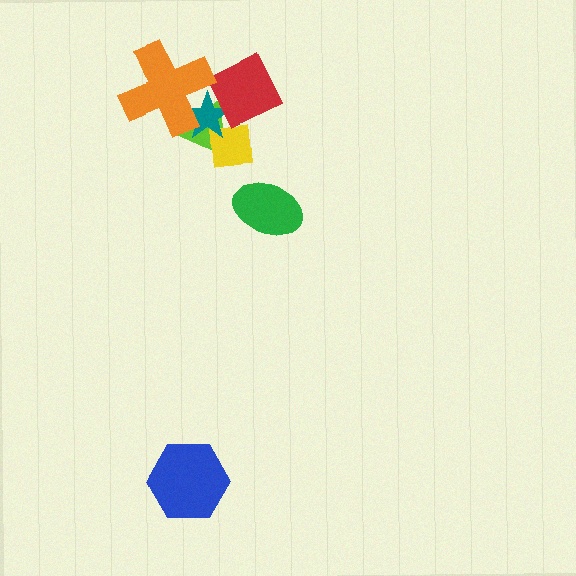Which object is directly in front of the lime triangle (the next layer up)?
The yellow square is directly in front of the lime triangle.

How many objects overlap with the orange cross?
3 objects overlap with the orange cross.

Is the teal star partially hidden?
Yes, it is partially covered by another shape.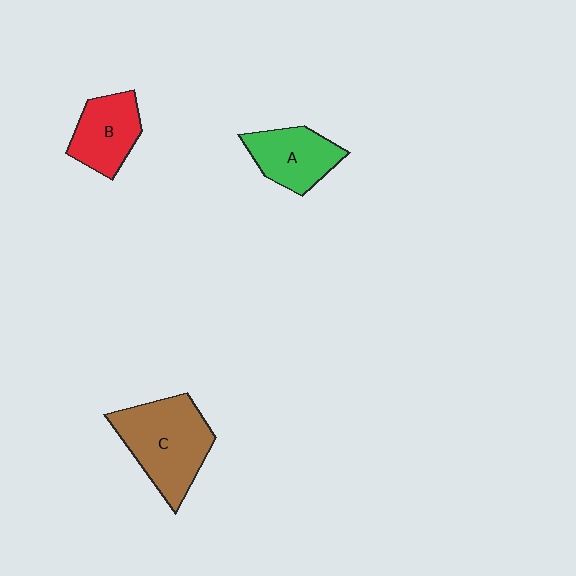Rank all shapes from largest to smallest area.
From largest to smallest: C (brown), A (green), B (red).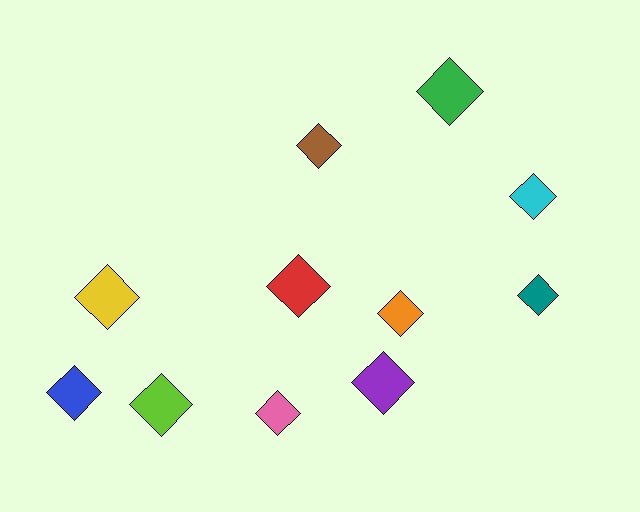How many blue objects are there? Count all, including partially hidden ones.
There is 1 blue object.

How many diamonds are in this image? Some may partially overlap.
There are 11 diamonds.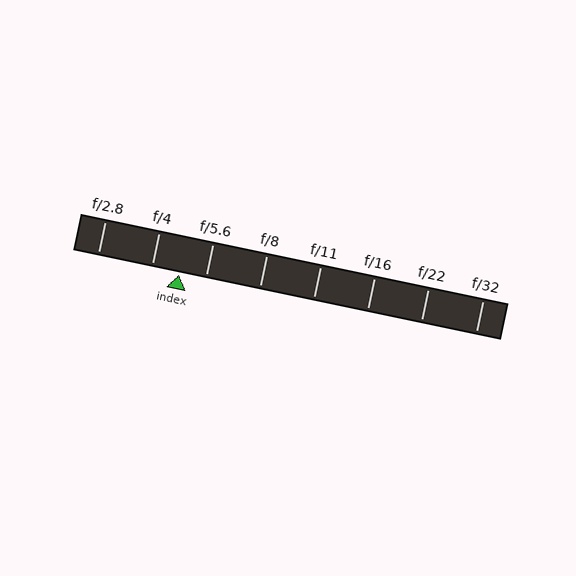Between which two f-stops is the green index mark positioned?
The index mark is between f/4 and f/5.6.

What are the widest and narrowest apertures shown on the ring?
The widest aperture shown is f/2.8 and the narrowest is f/32.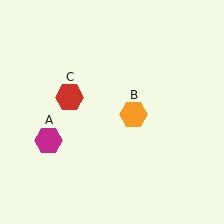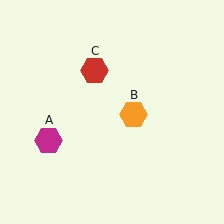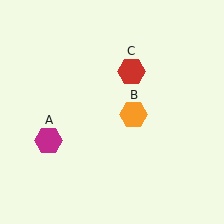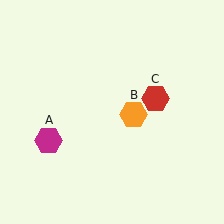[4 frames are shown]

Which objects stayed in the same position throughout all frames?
Magenta hexagon (object A) and orange hexagon (object B) remained stationary.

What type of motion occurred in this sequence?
The red hexagon (object C) rotated clockwise around the center of the scene.